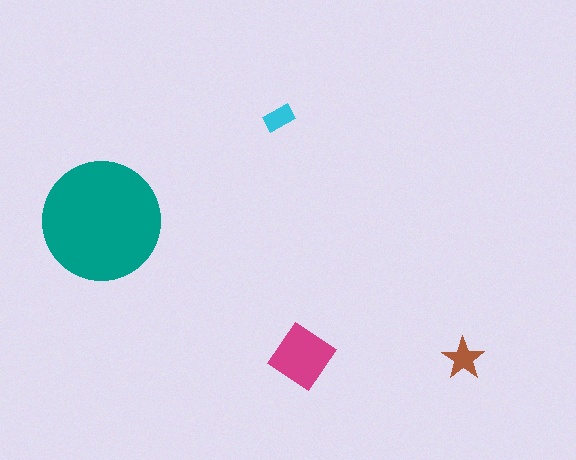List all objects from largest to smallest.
The teal circle, the magenta diamond, the brown star, the cyan rectangle.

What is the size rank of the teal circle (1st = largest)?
1st.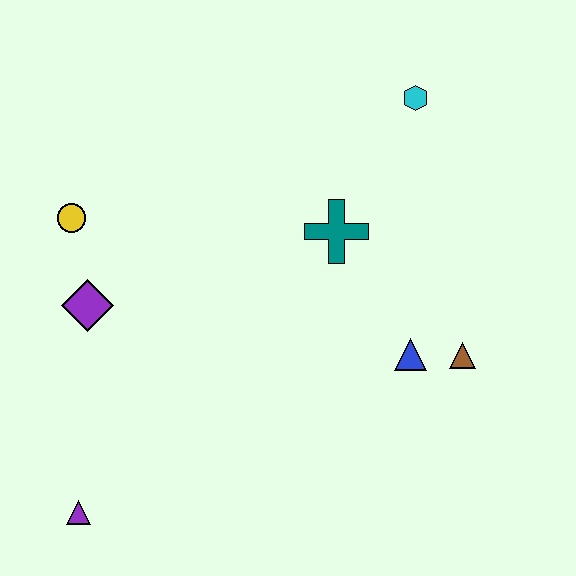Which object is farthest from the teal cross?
The purple triangle is farthest from the teal cross.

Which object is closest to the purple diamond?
The yellow circle is closest to the purple diamond.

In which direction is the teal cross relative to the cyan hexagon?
The teal cross is below the cyan hexagon.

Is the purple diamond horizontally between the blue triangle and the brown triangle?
No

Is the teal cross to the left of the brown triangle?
Yes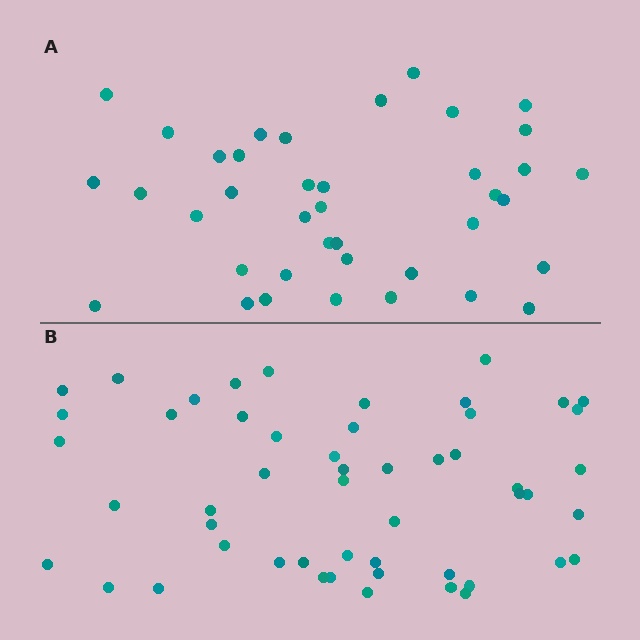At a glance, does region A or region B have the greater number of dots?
Region B (the bottom region) has more dots.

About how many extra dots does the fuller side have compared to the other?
Region B has approximately 15 more dots than region A.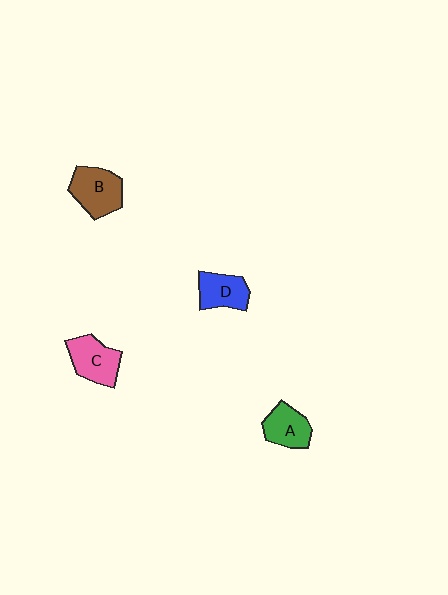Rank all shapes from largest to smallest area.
From largest to smallest: B (brown), C (pink), A (green), D (blue).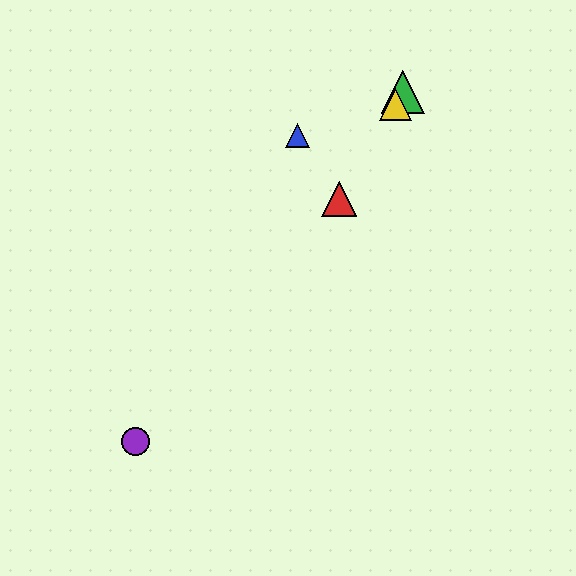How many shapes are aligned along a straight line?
3 shapes (the red triangle, the green triangle, the yellow triangle) are aligned along a straight line.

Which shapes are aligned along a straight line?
The red triangle, the green triangle, the yellow triangle are aligned along a straight line.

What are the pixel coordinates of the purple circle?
The purple circle is at (136, 442).